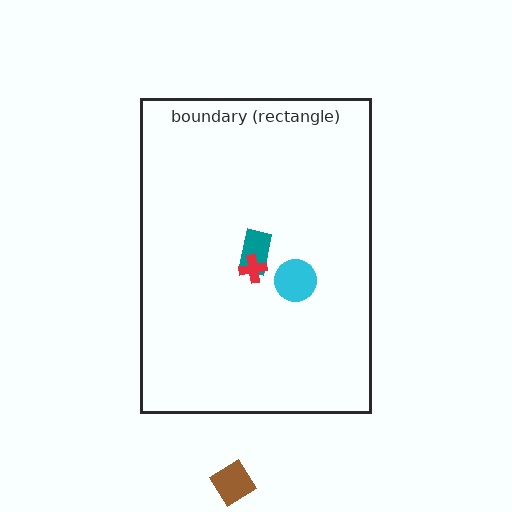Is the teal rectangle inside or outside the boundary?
Inside.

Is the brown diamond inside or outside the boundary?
Outside.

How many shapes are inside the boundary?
3 inside, 1 outside.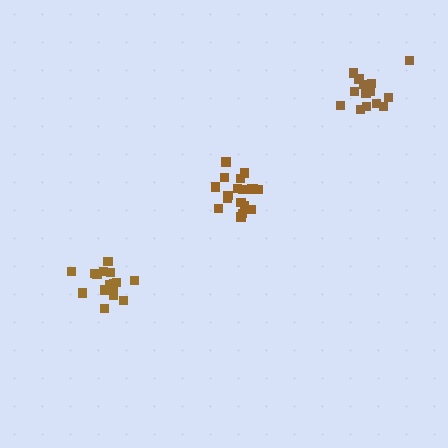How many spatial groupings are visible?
There are 3 spatial groupings.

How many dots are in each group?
Group 1: 16 dots, Group 2: 15 dots, Group 3: 18 dots (49 total).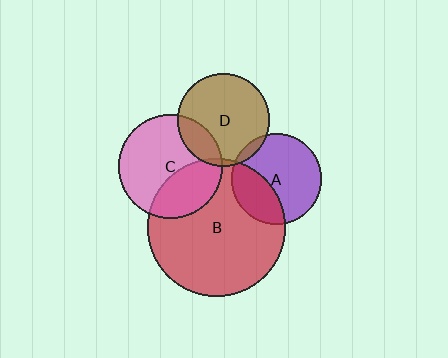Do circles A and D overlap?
Yes.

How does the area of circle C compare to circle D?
Approximately 1.3 times.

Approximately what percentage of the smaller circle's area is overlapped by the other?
Approximately 5%.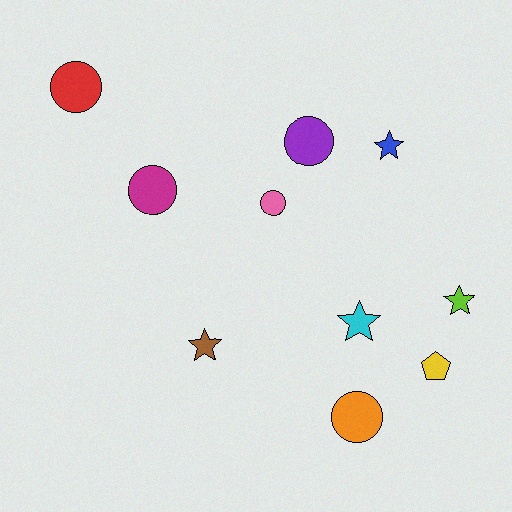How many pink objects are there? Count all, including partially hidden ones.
There is 1 pink object.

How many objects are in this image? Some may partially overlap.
There are 10 objects.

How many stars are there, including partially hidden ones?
There are 4 stars.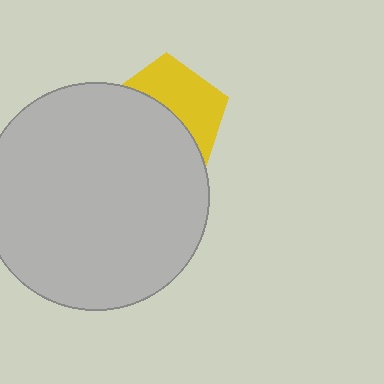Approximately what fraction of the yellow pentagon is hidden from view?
Roughly 55% of the yellow pentagon is hidden behind the light gray circle.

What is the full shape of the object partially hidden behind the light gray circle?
The partially hidden object is a yellow pentagon.